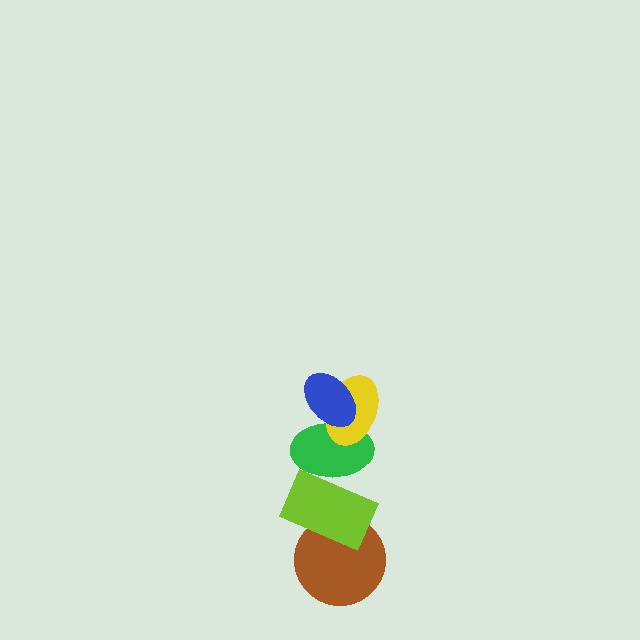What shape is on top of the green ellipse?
The yellow ellipse is on top of the green ellipse.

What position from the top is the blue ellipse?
The blue ellipse is 1st from the top.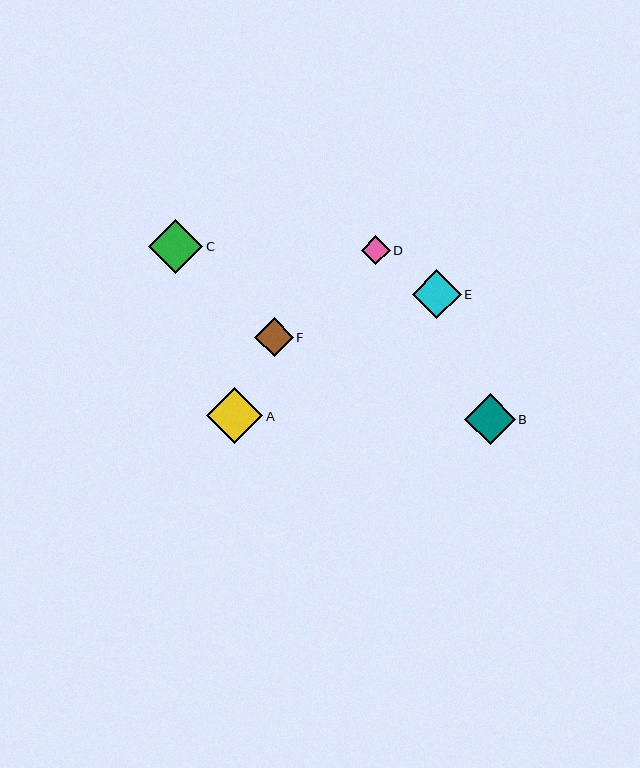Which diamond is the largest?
Diamond A is the largest with a size of approximately 56 pixels.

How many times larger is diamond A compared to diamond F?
Diamond A is approximately 1.5 times the size of diamond F.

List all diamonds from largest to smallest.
From largest to smallest: A, C, B, E, F, D.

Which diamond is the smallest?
Diamond D is the smallest with a size of approximately 29 pixels.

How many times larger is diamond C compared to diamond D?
Diamond C is approximately 1.9 times the size of diamond D.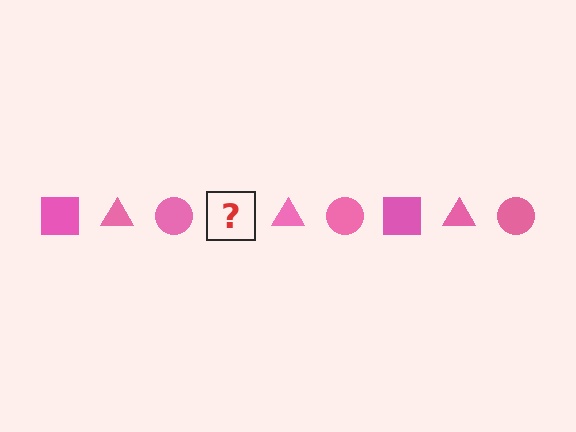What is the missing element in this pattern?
The missing element is a pink square.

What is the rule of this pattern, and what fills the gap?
The rule is that the pattern cycles through square, triangle, circle shapes in pink. The gap should be filled with a pink square.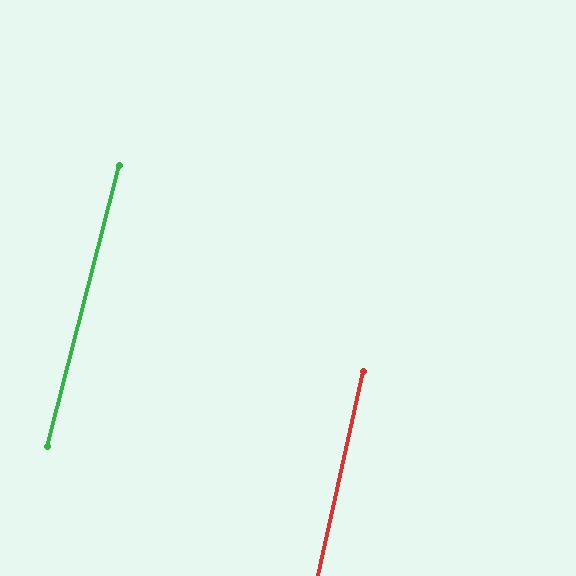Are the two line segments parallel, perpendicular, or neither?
Parallel — their directions differ by only 1.9°.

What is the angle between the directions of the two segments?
Approximately 2 degrees.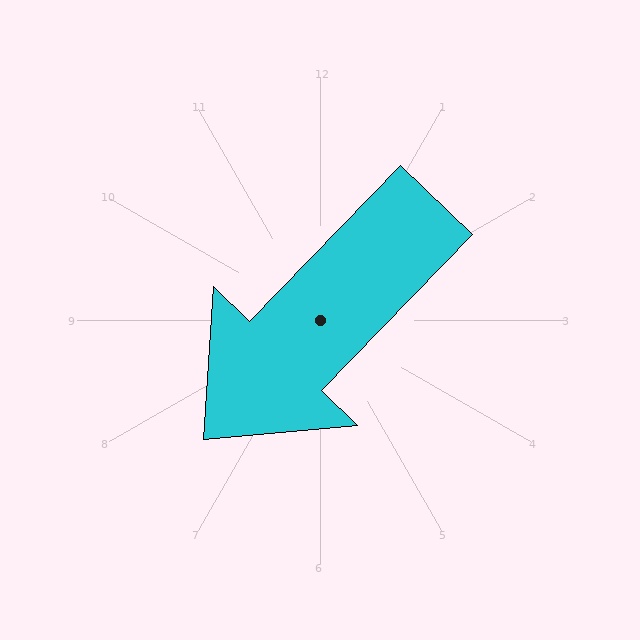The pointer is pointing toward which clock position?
Roughly 7 o'clock.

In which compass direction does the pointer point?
Southwest.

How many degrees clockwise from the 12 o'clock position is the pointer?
Approximately 224 degrees.